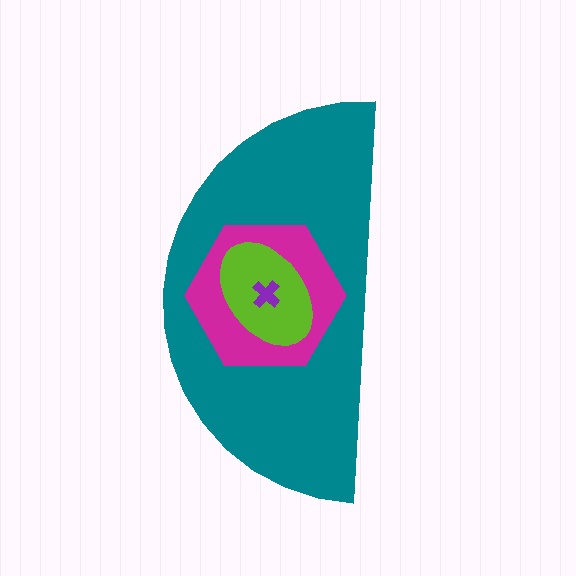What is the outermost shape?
The teal semicircle.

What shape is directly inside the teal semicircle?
The magenta hexagon.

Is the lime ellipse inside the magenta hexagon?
Yes.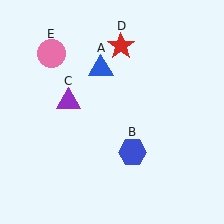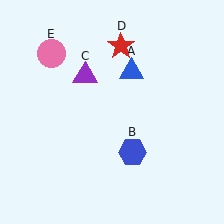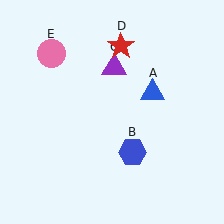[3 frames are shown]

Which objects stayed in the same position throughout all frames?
Blue hexagon (object B) and red star (object D) and pink circle (object E) remained stationary.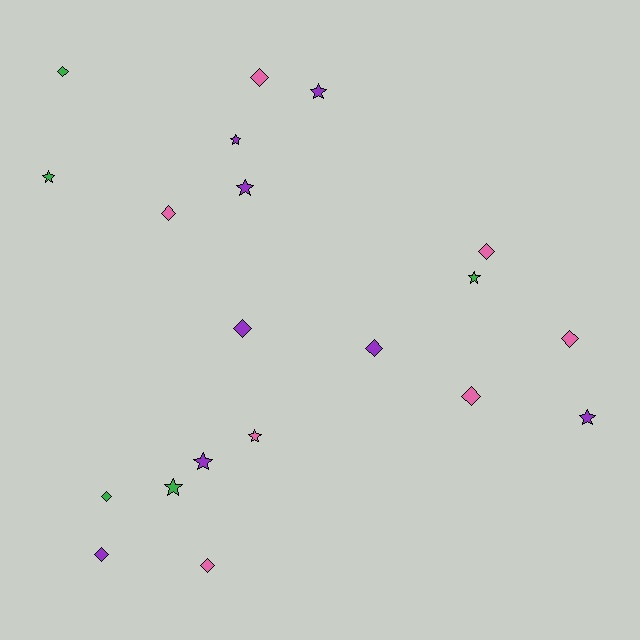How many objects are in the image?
There are 20 objects.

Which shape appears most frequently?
Diamond, with 11 objects.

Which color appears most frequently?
Purple, with 8 objects.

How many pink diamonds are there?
There are 6 pink diamonds.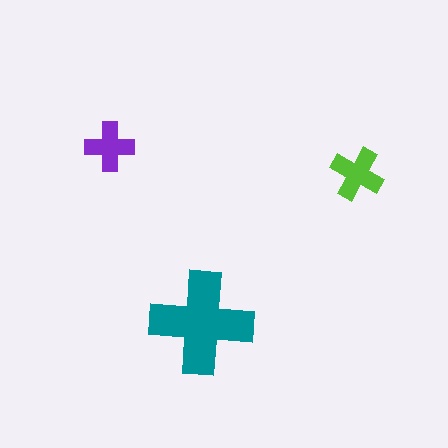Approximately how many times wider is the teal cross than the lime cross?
About 2 times wider.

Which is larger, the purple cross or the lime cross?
The lime one.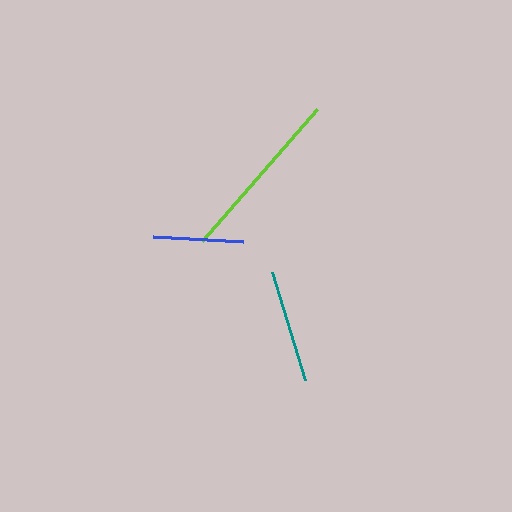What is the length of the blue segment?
The blue segment is approximately 90 pixels long.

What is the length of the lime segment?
The lime segment is approximately 175 pixels long.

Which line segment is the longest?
The lime line is the longest at approximately 175 pixels.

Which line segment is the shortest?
The blue line is the shortest at approximately 90 pixels.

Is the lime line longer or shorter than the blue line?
The lime line is longer than the blue line.